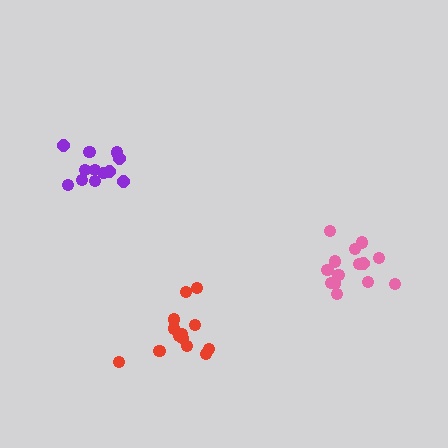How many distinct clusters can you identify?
There are 3 distinct clusters.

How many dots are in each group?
Group 1: 12 dots, Group 2: 14 dots, Group 3: 14 dots (40 total).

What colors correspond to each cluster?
The clusters are colored: purple, pink, red.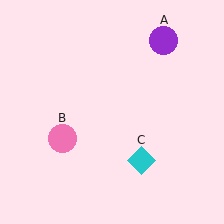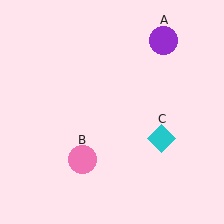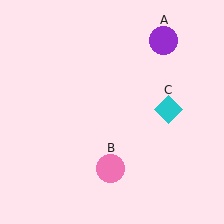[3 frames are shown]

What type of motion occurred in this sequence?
The pink circle (object B), cyan diamond (object C) rotated counterclockwise around the center of the scene.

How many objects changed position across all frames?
2 objects changed position: pink circle (object B), cyan diamond (object C).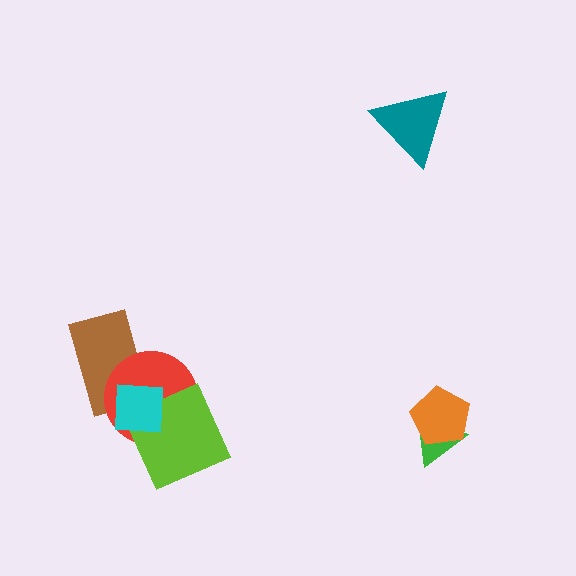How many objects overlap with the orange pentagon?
1 object overlaps with the orange pentagon.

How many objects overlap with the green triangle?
1 object overlaps with the green triangle.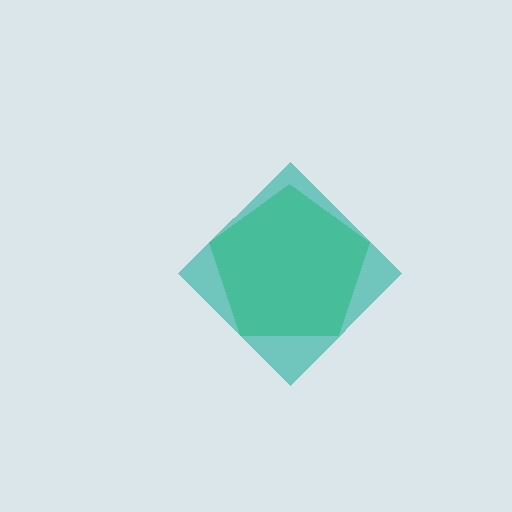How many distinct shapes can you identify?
There are 2 distinct shapes: a green pentagon, a teal diamond.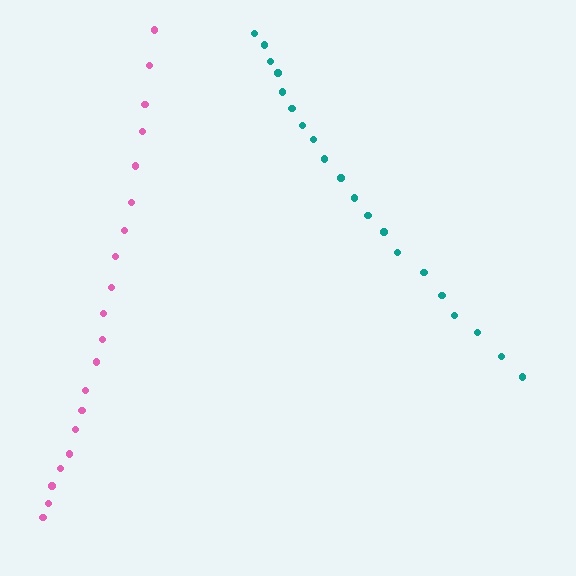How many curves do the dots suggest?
There are 2 distinct paths.